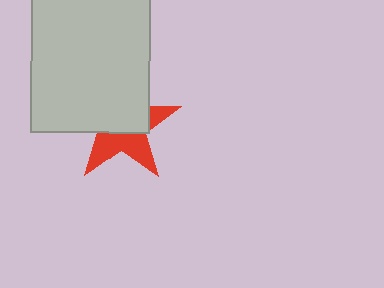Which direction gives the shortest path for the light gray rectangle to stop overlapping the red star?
Moving up gives the shortest separation.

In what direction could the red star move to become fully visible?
The red star could move down. That would shift it out from behind the light gray rectangle entirely.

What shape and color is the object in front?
The object in front is a light gray rectangle.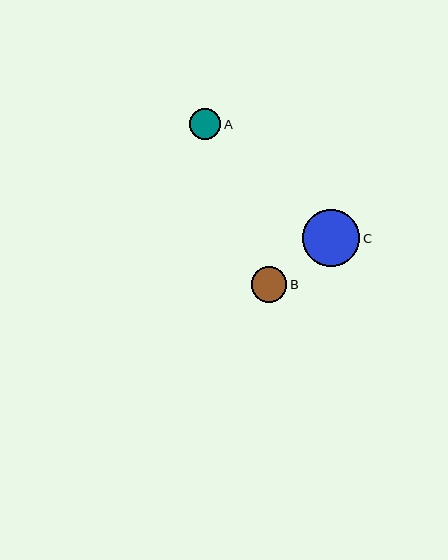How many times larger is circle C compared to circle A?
Circle C is approximately 1.9 times the size of circle A.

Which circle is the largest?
Circle C is the largest with a size of approximately 57 pixels.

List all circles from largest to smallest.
From largest to smallest: C, B, A.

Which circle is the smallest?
Circle A is the smallest with a size of approximately 31 pixels.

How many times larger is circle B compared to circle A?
Circle B is approximately 1.2 times the size of circle A.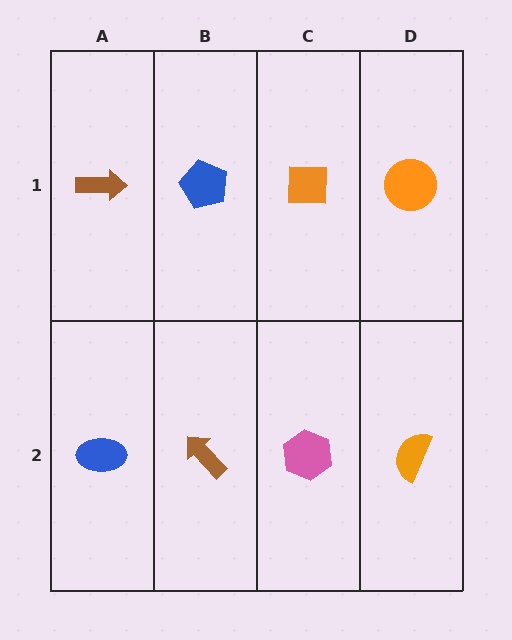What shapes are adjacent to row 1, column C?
A pink hexagon (row 2, column C), a blue pentagon (row 1, column B), an orange circle (row 1, column D).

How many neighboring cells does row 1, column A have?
2.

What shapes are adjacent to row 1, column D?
An orange semicircle (row 2, column D), an orange square (row 1, column C).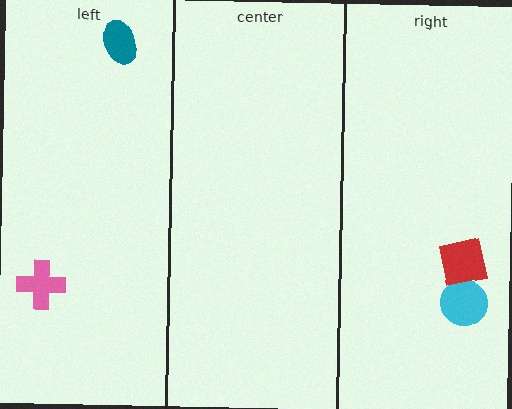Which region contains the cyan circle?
The right region.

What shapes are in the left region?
The pink cross, the teal ellipse.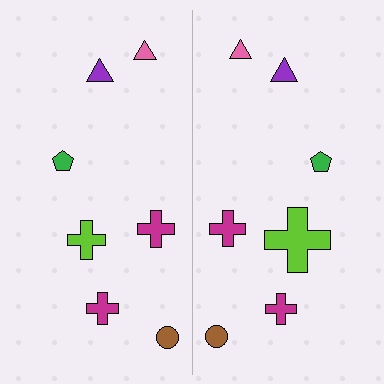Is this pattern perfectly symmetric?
No, the pattern is not perfectly symmetric. The lime cross on the right side has a different size than its mirror counterpart.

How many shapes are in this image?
There are 14 shapes in this image.